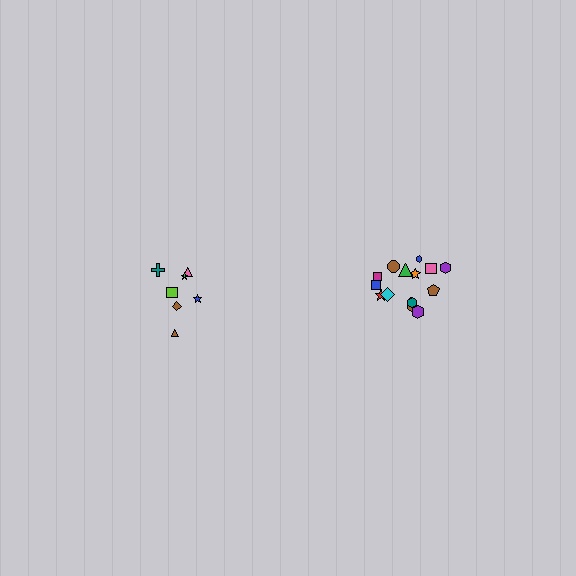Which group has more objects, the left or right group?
The right group.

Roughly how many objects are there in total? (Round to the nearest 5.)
Roughly 20 objects in total.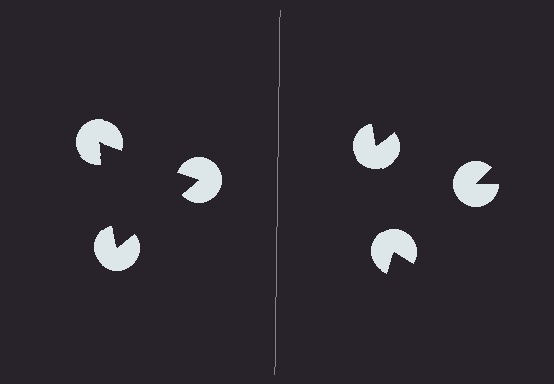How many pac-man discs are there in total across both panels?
6 — 3 on each side.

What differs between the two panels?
The pac-man discs are positioned identically on both sides; only the wedge orientations differ. On the left they align to a triangle; on the right they are misaligned.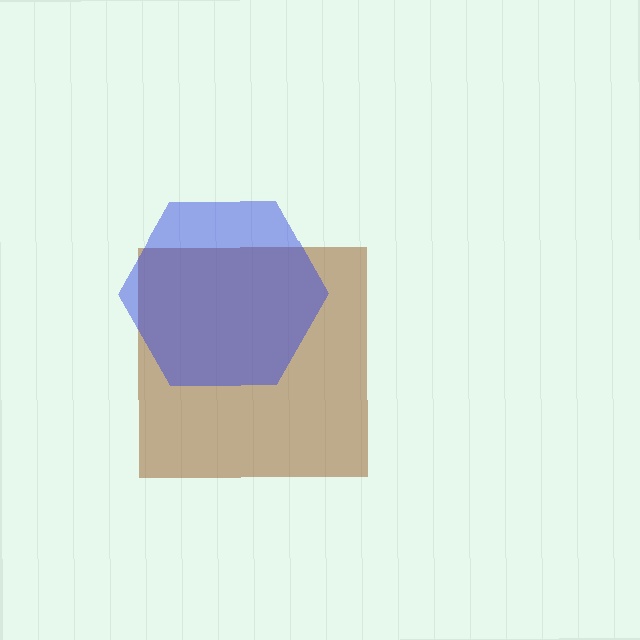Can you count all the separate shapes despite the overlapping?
Yes, there are 2 separate shapes.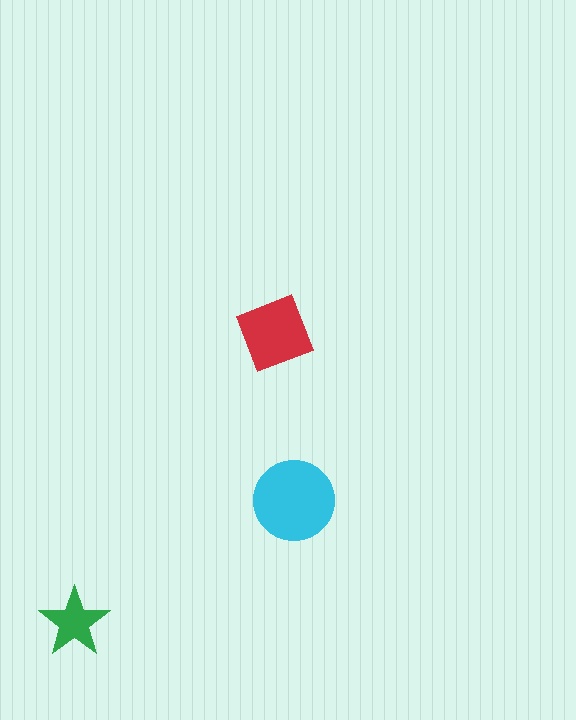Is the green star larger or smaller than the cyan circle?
Smaller.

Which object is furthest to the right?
The cyan circle is rightmost.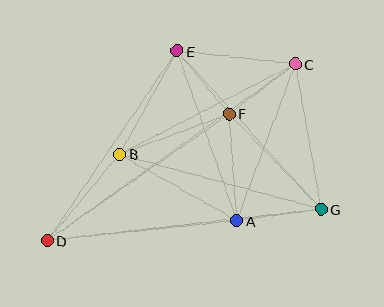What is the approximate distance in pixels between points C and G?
The distance between C and G is approximately 147 pixels.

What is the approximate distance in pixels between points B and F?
The distance between B and F is approximately 116 pixels.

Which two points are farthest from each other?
Points C and D are farthest from each other.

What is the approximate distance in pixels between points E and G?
The distance between E and G is approximately 214 pixels.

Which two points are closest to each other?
Points E and F are closest to each other.